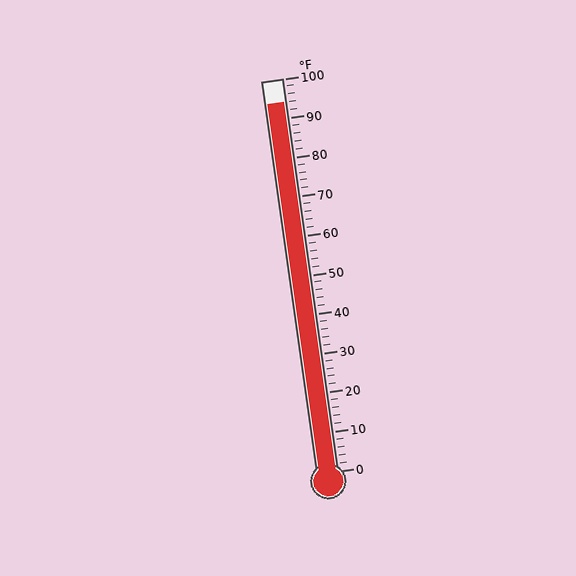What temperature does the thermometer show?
The thermometer shows approximately 94°F.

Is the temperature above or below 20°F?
The temperature is above 20°F.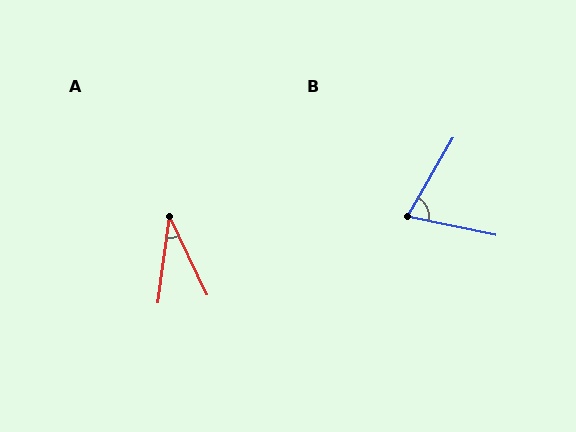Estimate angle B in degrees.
Approximately 72 degrees.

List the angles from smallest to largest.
A (33°), B (72°).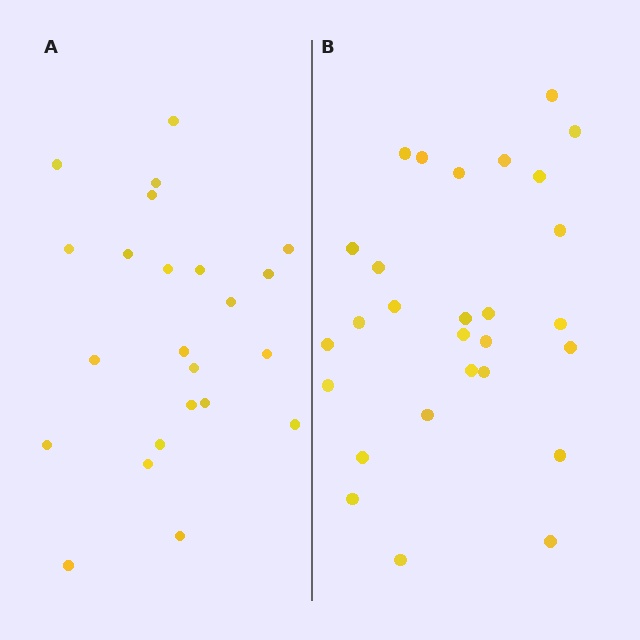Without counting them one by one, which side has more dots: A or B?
Region B (the right region) has more dots.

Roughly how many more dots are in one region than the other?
Region B has about 5 more dots than region A.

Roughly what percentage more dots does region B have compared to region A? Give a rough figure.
About 20% more.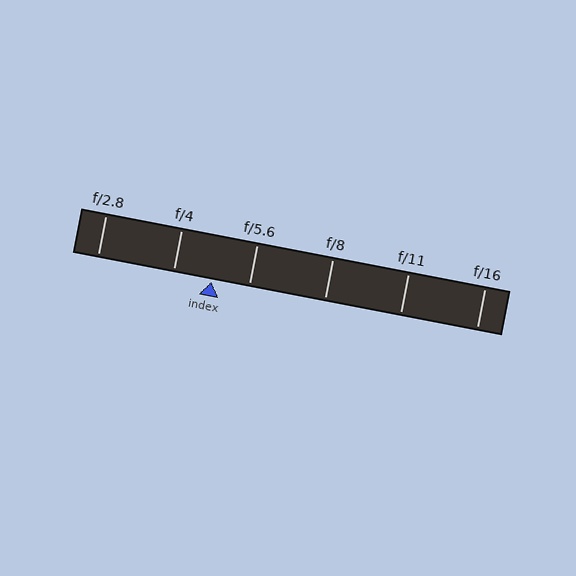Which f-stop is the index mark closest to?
The index mark is closest to f/5.6.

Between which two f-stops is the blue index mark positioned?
The index mark is between f/4 and f/5.6.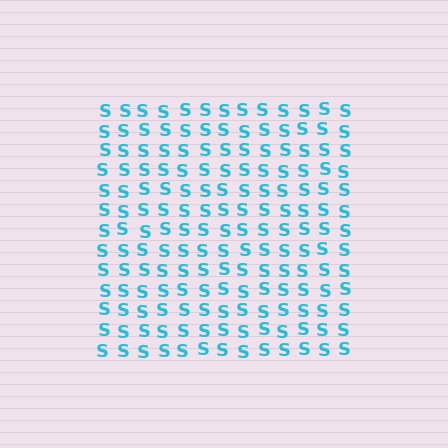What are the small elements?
The small elements are letter S's.